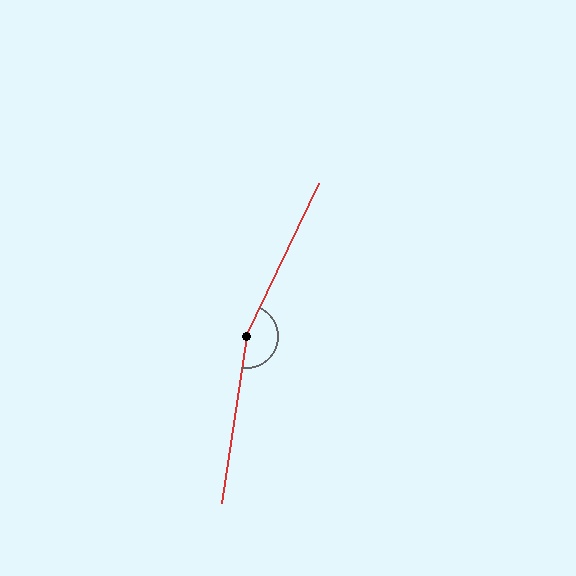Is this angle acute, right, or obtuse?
It is obtuse.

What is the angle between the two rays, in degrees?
Approximately 163 degrees.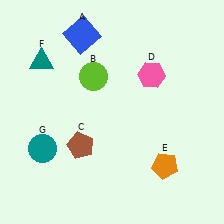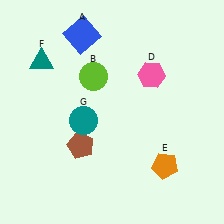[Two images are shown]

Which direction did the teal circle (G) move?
The teal circle (G) moved right.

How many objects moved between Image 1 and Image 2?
1 object moved between the two images.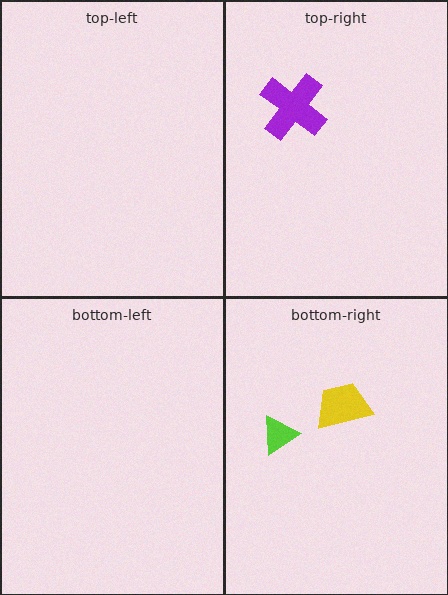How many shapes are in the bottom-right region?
2.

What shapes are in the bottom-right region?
The yellow trapezoid, the lime triangle.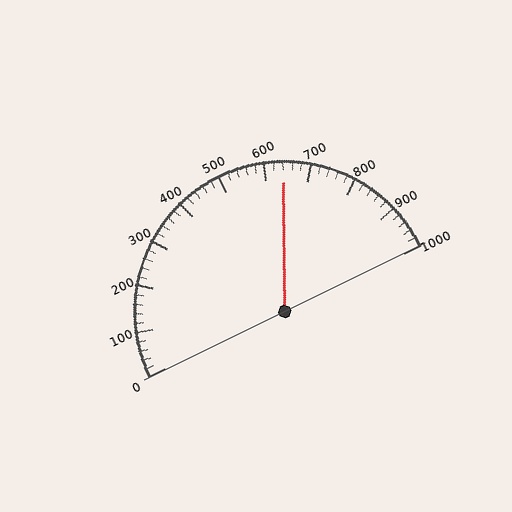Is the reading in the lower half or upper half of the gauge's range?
The reading is in the upper half of the range (0 to 1000).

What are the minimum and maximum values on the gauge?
The gauge ranges from 0 to 1000.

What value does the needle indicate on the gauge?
The needle indicates approximately 640.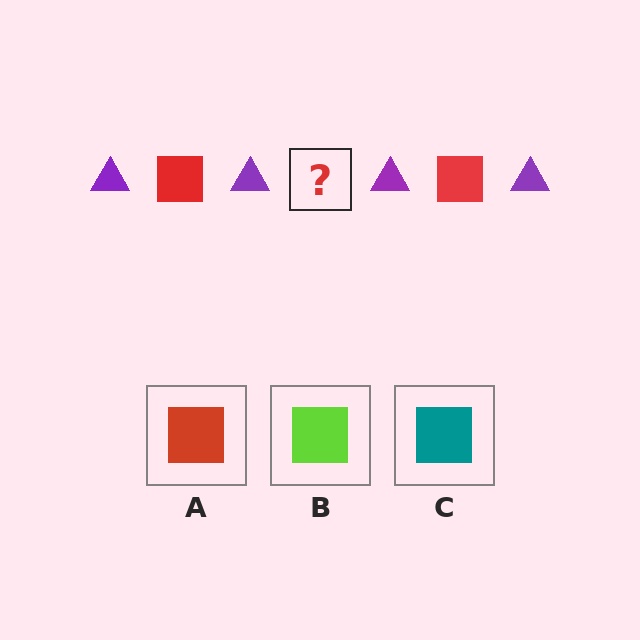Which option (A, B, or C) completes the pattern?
A.